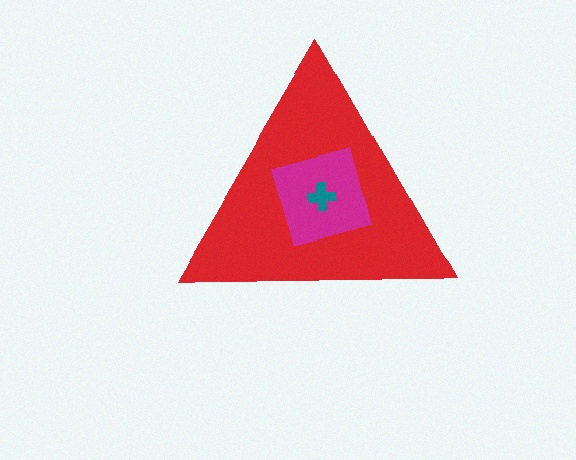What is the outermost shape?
The red triangle.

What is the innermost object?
The teal cross.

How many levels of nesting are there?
3.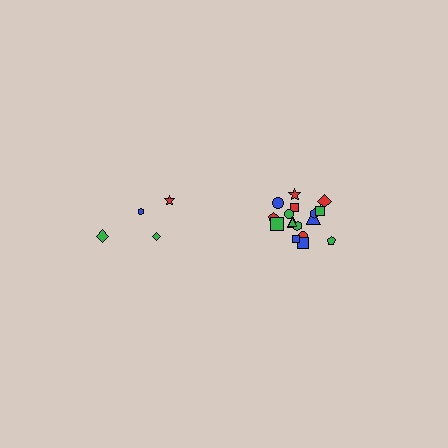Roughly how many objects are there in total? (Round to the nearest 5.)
Roughly 20 objects in total.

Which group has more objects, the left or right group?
The right group.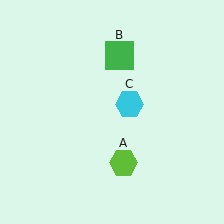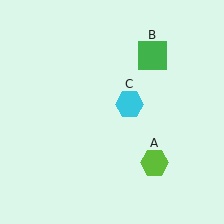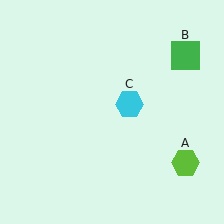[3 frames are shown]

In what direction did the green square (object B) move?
The green square (object B) moved right.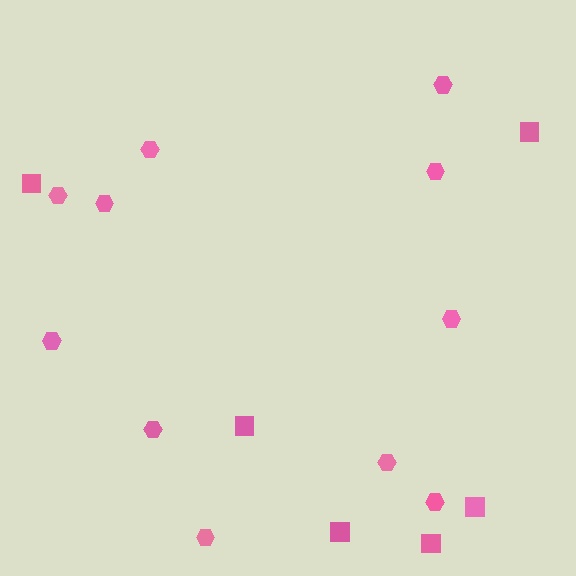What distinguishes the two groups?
There are 2 groups: one group of hexagons (11) and one group of squares (6).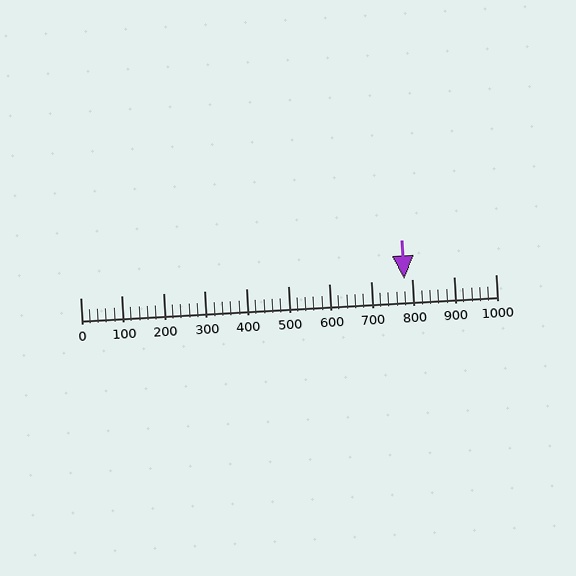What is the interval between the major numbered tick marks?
The major tick marks are spaced 100 units apart.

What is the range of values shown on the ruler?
The ruler shows values from 0 to 1000.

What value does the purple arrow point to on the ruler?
The purple arrow points to approximately 779.